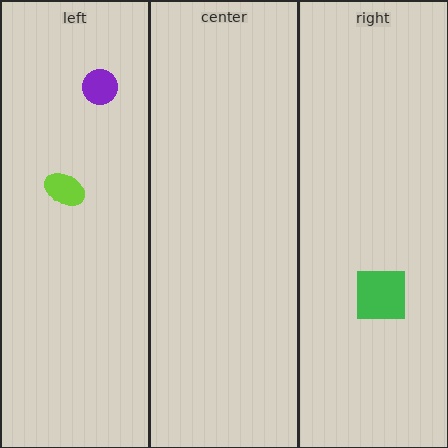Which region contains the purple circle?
The left region.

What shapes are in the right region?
The green square.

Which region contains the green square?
The right region.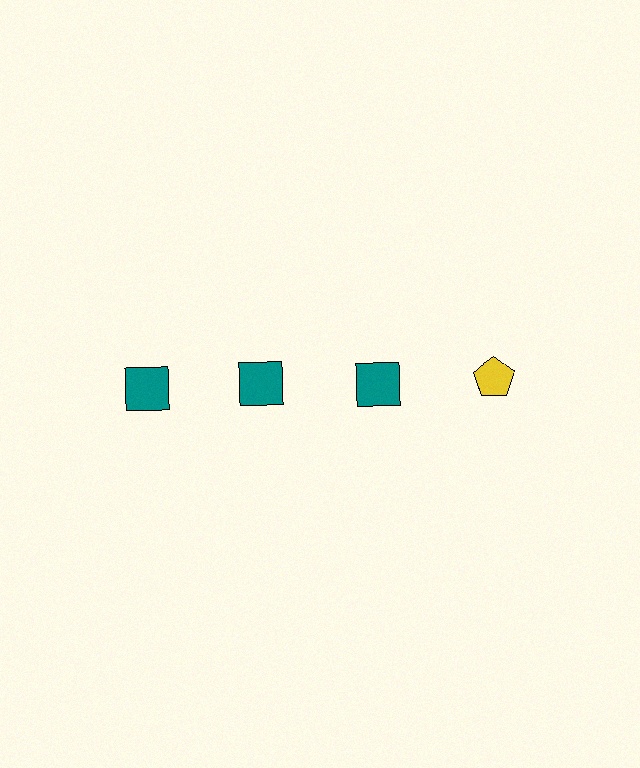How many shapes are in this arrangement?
There are 4 shapes arranged in a grid pattern.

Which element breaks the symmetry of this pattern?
The yellow pentagon in the top row, second from right column breaks the symmetry. All other shapes are teal squares.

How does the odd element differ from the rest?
It differs in both color (yellow instead of teal) and shape (pentagon instead of square).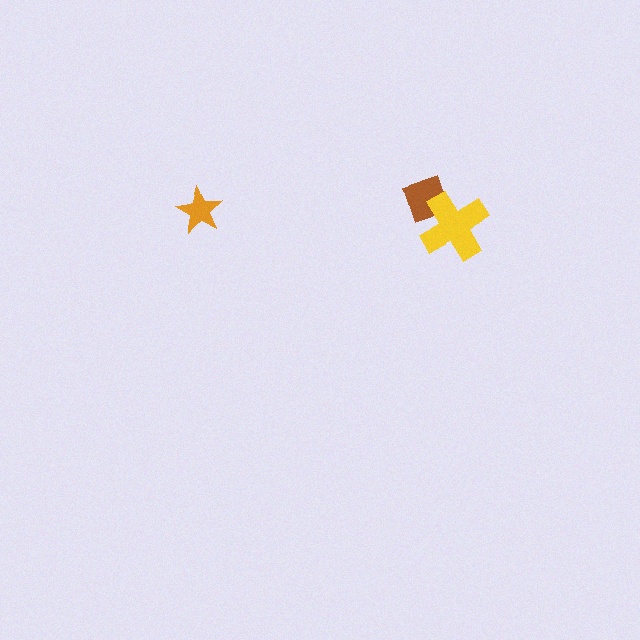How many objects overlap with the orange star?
0 objects overlap with the orange star.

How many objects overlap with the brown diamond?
1 object overlaps with the brown diamond.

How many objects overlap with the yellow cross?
1 object overlaps with the yellow cross.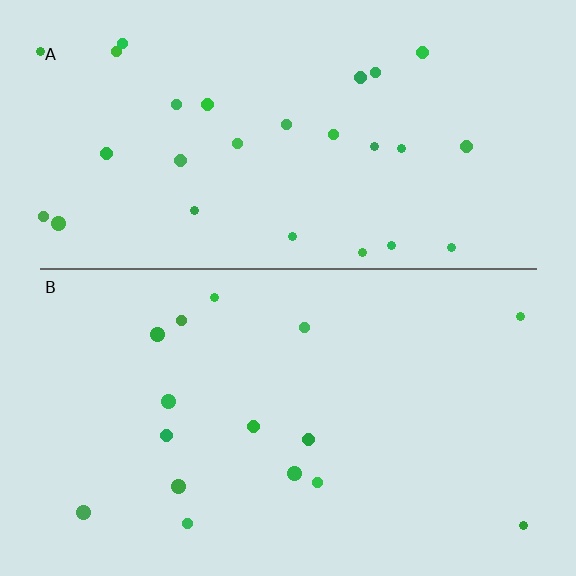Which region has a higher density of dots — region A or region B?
A (the top).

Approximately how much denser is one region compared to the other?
Approximately 1.8× — region A over region B.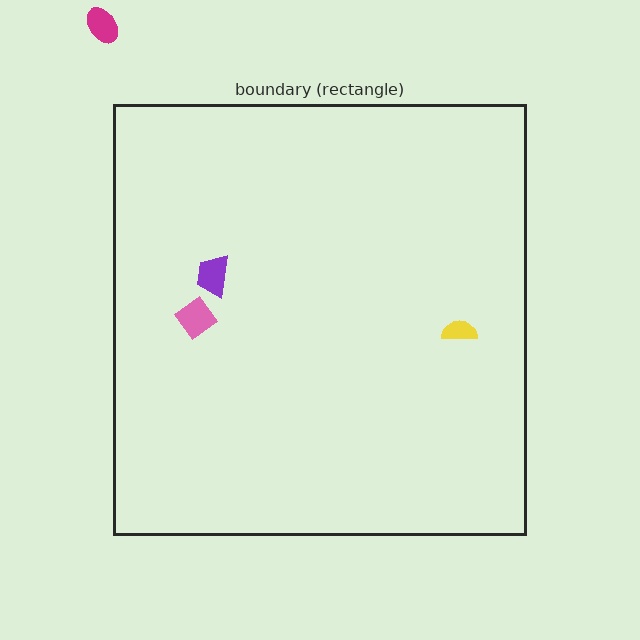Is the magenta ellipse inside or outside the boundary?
Outside.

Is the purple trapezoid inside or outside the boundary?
Inside.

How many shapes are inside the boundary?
3 inside, 1 outside.